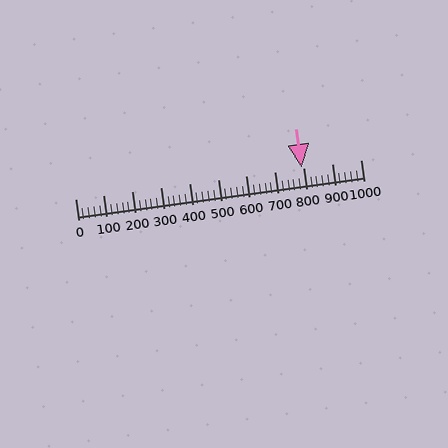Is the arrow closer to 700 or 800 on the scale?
The arrow is closer to 800.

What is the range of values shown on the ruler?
The ruler shows values from 0 to 1000.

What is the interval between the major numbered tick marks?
The major tick marks are spaced 100 units apart.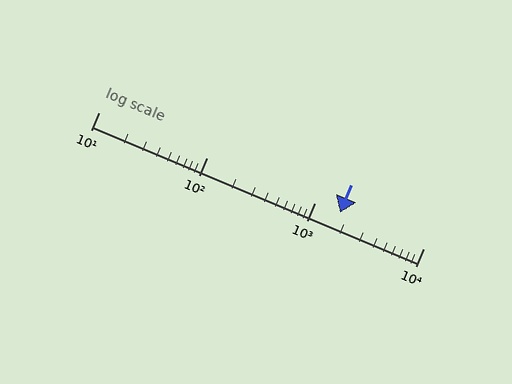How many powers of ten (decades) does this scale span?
The scale spans 3 decades, from 10 to 10000.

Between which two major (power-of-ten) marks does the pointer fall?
The pointer is between 1000 and 10000.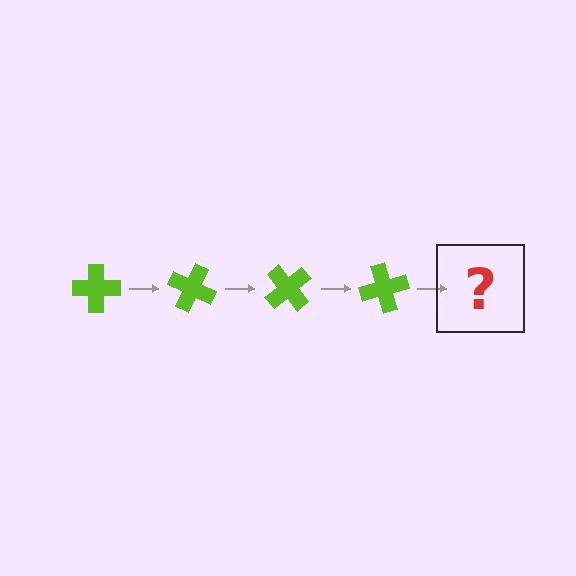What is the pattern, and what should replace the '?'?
The pattern is that the cross rotates 25 degrees each step. The '?' should be a lime cross rotated 100 degrees.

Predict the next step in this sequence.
The next step is a lime cross rotated 100 degrees.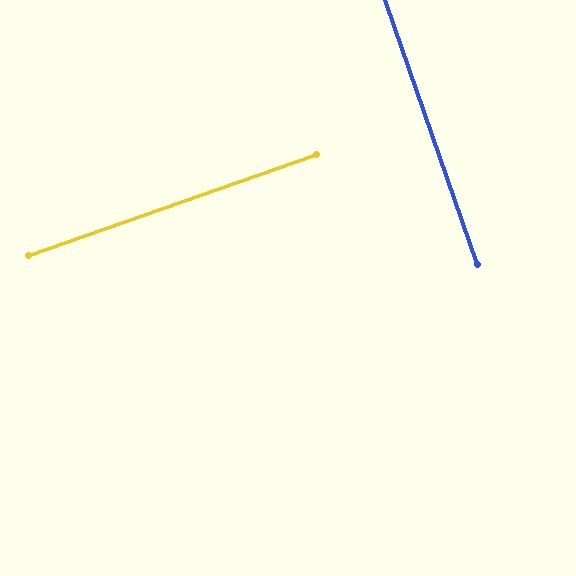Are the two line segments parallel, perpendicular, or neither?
Perpendicular — they meet at approximately 90°.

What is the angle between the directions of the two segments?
Approximately 90 degrees.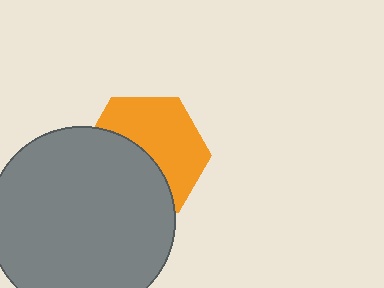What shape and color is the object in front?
The object in front is a gray circle.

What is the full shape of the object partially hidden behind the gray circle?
The partially hidden object is an orange hexagon.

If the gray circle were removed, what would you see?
You would see the complete orange hexagon.